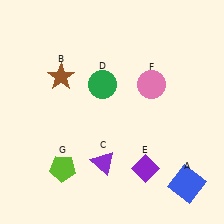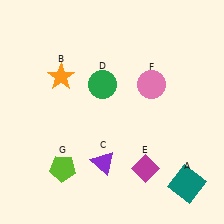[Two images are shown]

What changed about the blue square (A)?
In Image 1, A is blue. In Image 2, it changed to teal.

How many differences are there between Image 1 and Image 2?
There are 3 differences between the two images.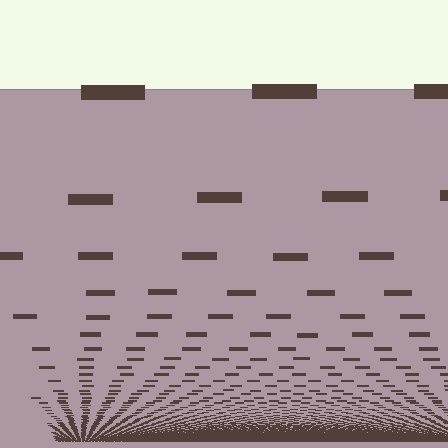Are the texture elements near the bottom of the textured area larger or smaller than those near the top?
Smaller. The gradient is inverted — elements near the bottom are smaller and denser.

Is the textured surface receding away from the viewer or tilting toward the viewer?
The surface appears to tilt toward the viewer. Texture elements get larger and sparser toward the top.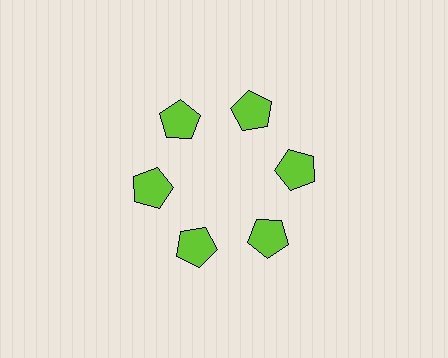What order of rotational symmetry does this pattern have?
This pattern has 6-fold rotational symmetry.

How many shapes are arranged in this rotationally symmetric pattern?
There are 6 shapes, arranged in 6 groups of 1.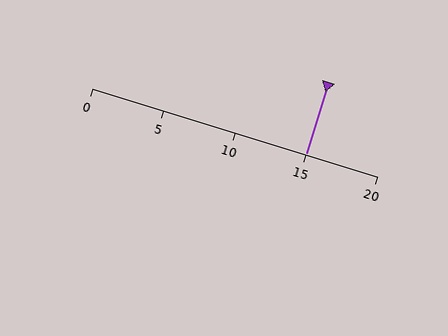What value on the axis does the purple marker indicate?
The marker indicates approximately 15.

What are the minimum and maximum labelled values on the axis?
The axis runs from 0 to 20.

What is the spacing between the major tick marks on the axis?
The major ticks are spaced 5 apart.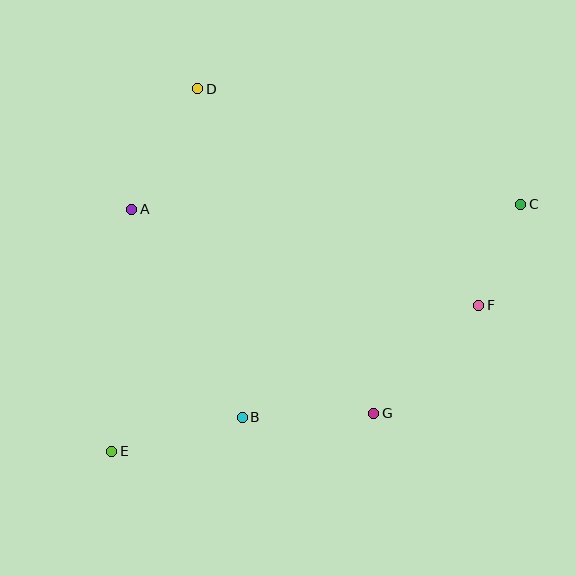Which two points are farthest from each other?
Points C and E are farthest from each other.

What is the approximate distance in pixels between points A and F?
The distance between A and F is approximately 360 pixels.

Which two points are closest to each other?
Points C and F are closest to each other.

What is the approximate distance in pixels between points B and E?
The distance between B and E is approximately 135 pixels.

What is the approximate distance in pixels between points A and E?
The distance between A and E is approximately 243 pixels.